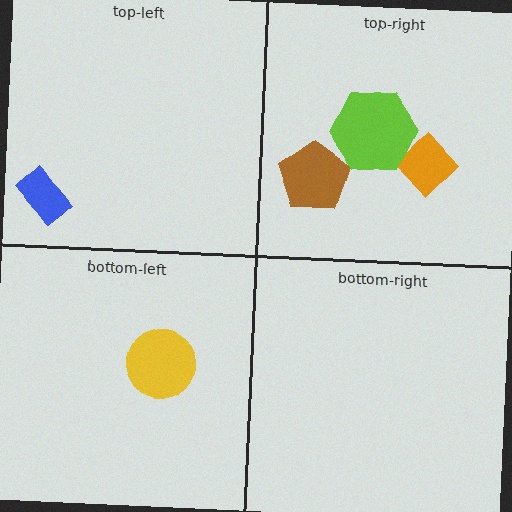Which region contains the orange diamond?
The top-right region.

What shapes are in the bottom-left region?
The yellow circle.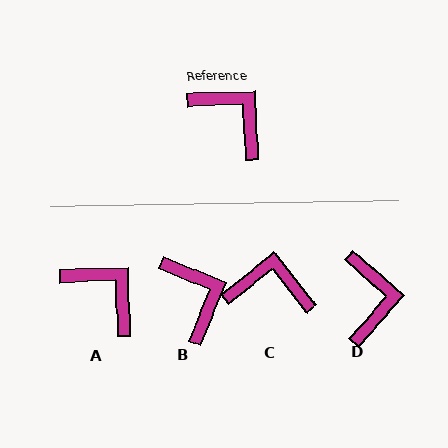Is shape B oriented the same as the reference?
No, it is off by about 25 degrees.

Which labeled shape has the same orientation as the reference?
A.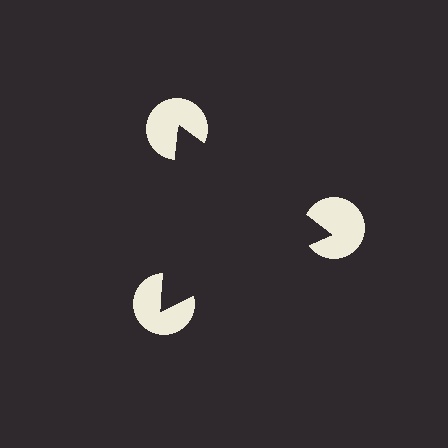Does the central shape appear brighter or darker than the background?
It typically appears slightly darker than the background, even though no actual brightness change is drawn.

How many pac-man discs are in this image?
There are 3 — one at each vertex of the illusory triangle.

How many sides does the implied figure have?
3 sides.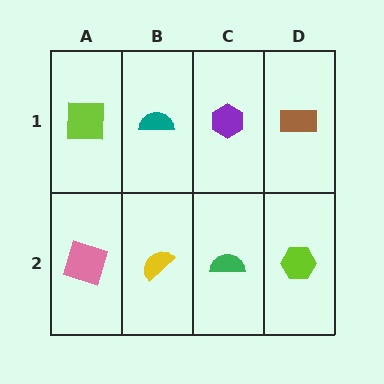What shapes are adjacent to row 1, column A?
A pink square (row 2, column A), a teal semicircle (row 1, column B).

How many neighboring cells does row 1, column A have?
2.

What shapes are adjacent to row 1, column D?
A lime hexagon (row 2, column D), a purple hexagon (row 1, column C).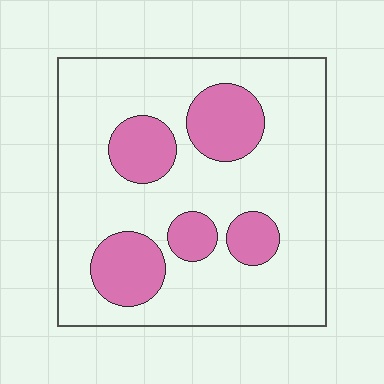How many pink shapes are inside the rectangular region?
5.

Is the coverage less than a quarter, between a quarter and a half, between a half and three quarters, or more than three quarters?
Less than a quarter.